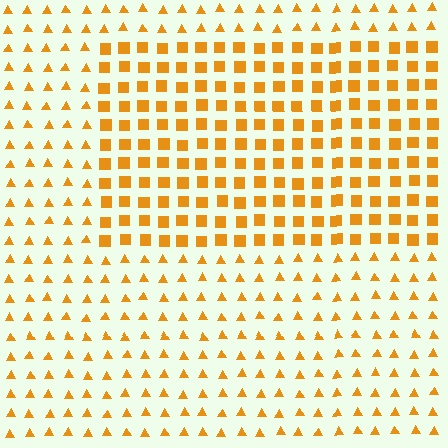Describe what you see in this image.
The image is filled with small orange elements arranged in a uniform grid. A rectangle-shaped region contains squares, while the surrounding area contains triangles. The boundary is defined purely by the change in element shape.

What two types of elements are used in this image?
The image uses squares inside the rectangle region and triangles outside it.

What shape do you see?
I see a rectangle.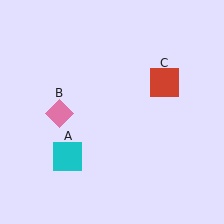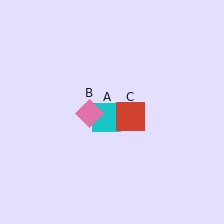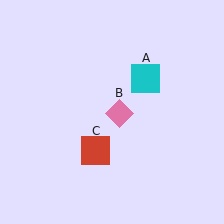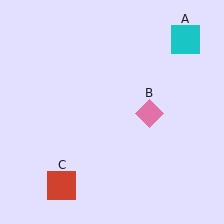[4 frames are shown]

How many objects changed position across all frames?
3 objects changed position: cyan square (object A), pink diamond (object B), red square (object C).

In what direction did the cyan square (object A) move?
The cyan square (object A) moved up and to the right.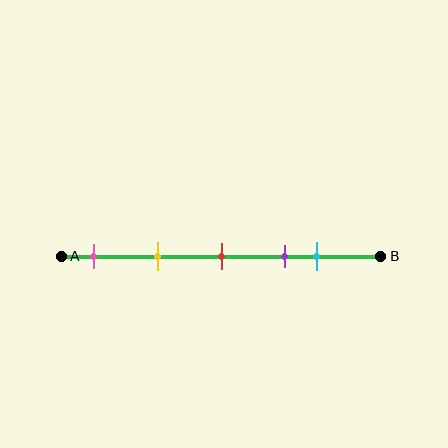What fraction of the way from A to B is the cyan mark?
The cyan mark is approximately 80% (0.8) of the way from A to B.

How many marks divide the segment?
There are 5 marks dividing the segment.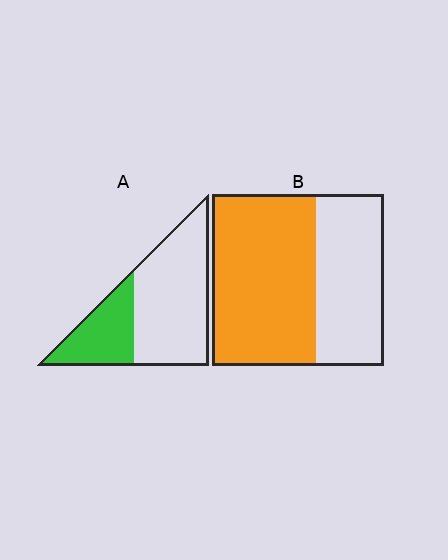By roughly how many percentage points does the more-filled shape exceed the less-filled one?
By roughly 30 percentage points (B over A).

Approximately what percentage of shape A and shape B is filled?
A is approximately 30% and B is approximately 60%.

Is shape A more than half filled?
No.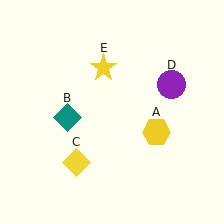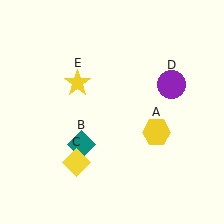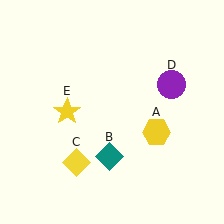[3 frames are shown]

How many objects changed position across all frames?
2 objects changed position: teal diamond (object B), yellow star (object E).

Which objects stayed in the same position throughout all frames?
Yellow hexagon (object A) and yellow diamond (object C) and purple circle (object D) remained stationary.